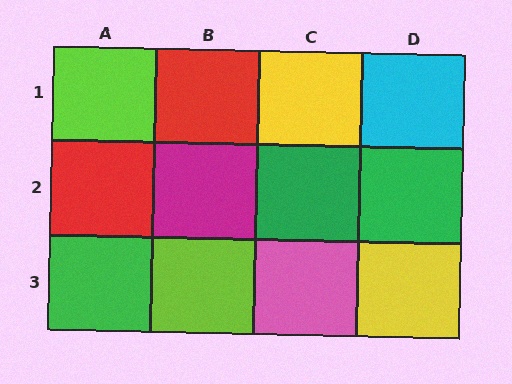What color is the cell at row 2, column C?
Green.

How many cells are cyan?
1 cell is cyan.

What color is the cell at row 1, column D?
Cyan.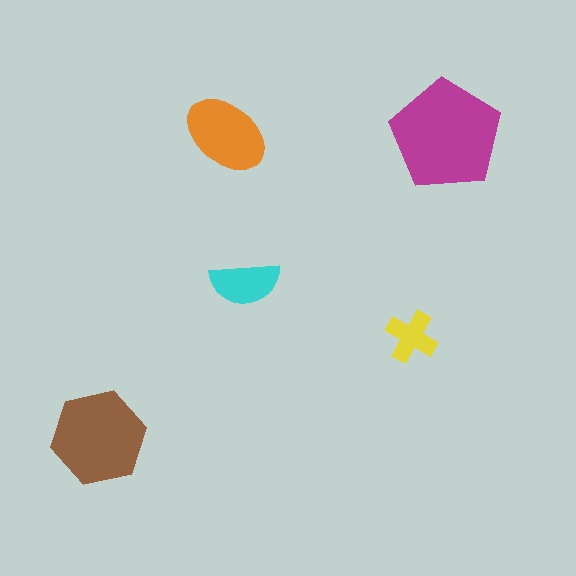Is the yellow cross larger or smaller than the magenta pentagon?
Smaller.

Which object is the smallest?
The yellow cross.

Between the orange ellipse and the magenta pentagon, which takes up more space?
The magenta pentagon.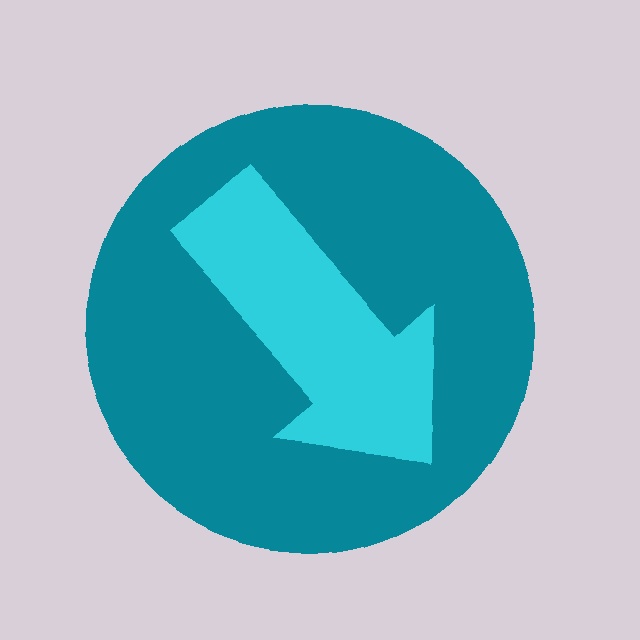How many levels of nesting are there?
2.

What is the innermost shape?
The cyan arrow.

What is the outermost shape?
The teal circle.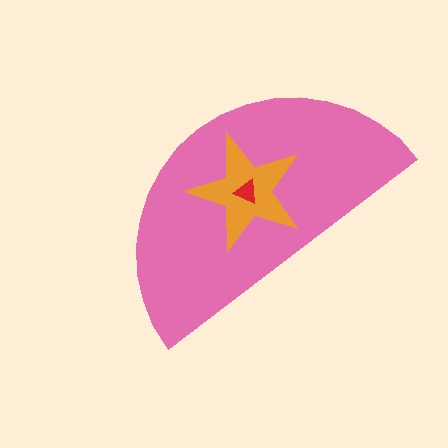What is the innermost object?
The red triangle.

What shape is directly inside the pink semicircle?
The orange star.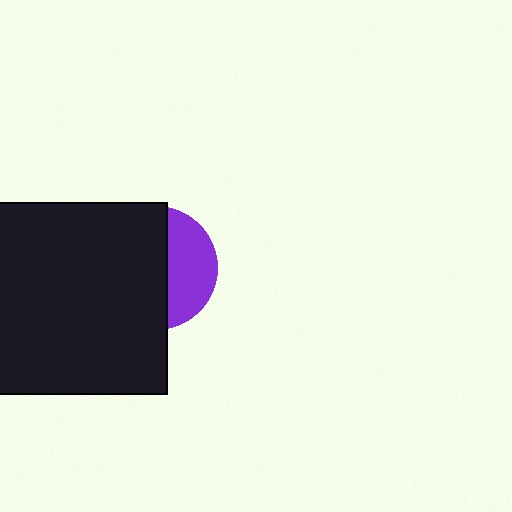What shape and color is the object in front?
The object in front is a black square.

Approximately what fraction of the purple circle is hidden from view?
Roughly 62% of the purple circle is hidden behind the black square.